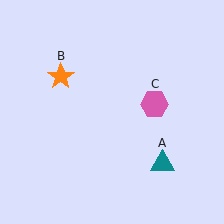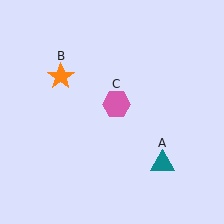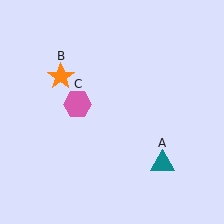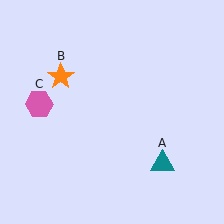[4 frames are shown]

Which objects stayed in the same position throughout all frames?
Teal triangle (object A) and orange star (object B) remained stationary.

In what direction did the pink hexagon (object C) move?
The pink hexagon (object C) moved left.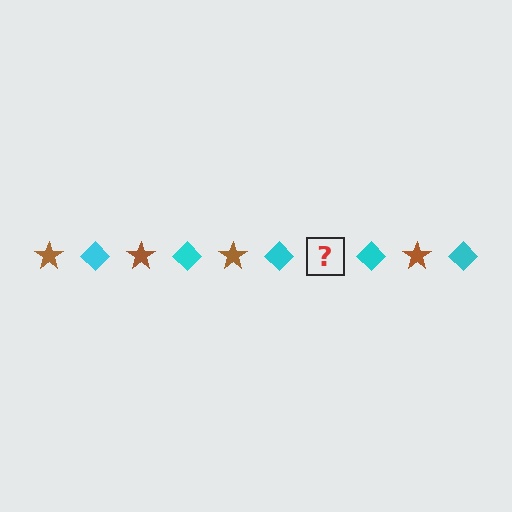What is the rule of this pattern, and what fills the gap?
The rule is that the pattern alternates between brown star and cyan diamond. The gap should be filled with a brown star.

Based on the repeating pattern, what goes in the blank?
The blank should be a brown star.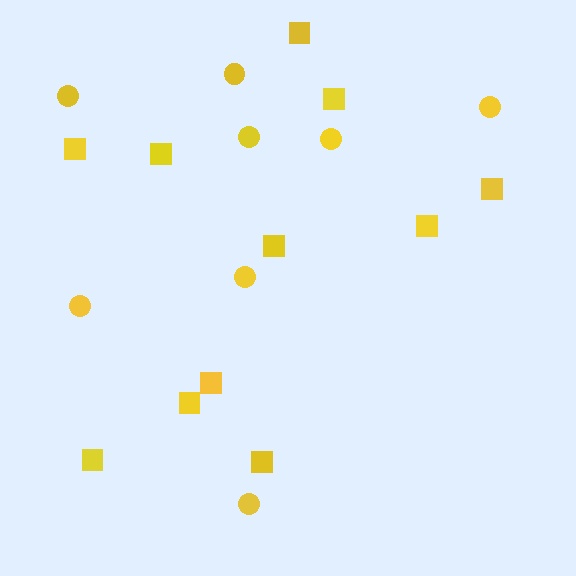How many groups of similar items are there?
There are 2 groups: one group of circles (8) and one group of squares (11).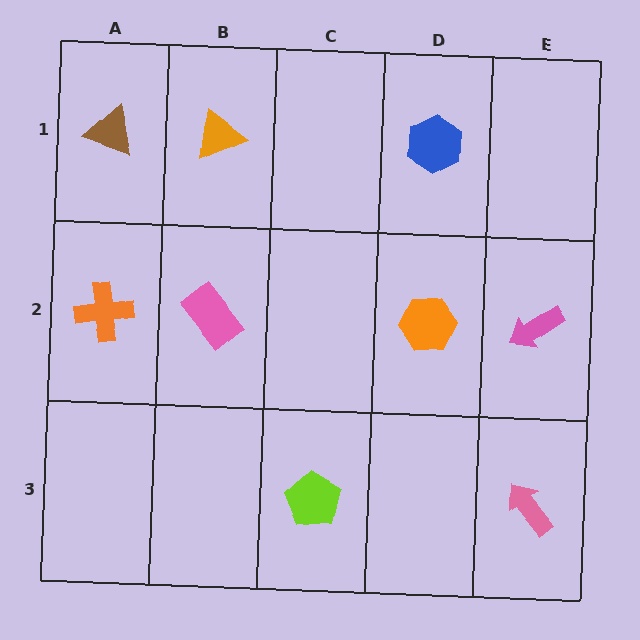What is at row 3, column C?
A lime pentagon.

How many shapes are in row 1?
3 shapes.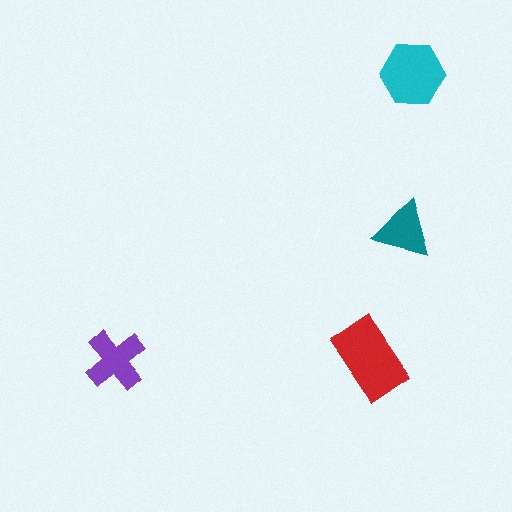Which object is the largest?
The red rectangle.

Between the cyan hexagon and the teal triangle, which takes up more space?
The cyan hexagon.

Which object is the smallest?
The teal triangle.